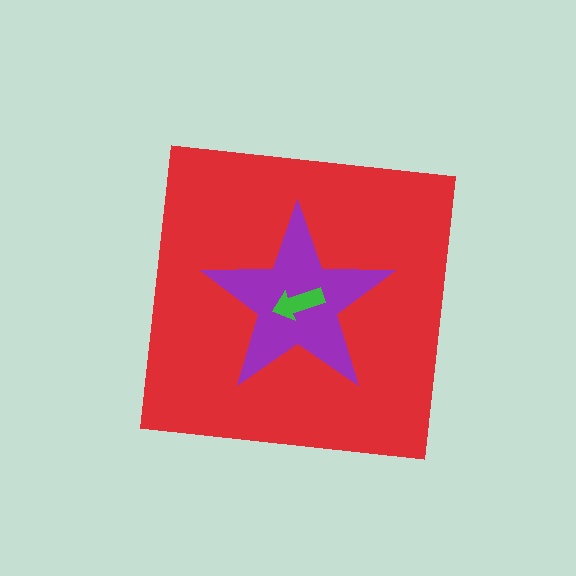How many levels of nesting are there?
3.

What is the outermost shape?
The red square.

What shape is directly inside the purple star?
The green arrow.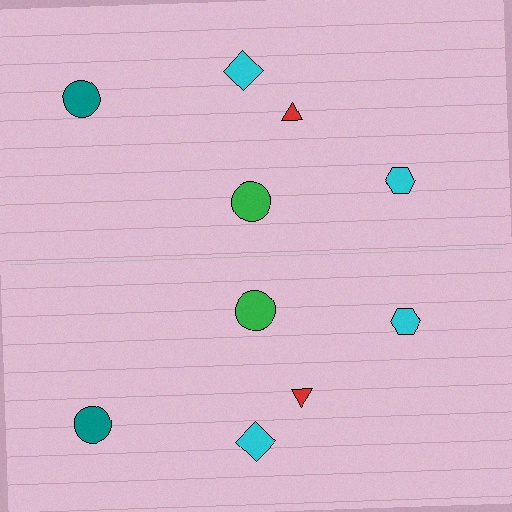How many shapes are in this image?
There are 10 shapes in this image.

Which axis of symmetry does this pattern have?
The pattern has a horizontal axis of symmetry running through the center of the image.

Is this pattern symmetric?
Yes, this pattern has bilateral (reflection) symmetry.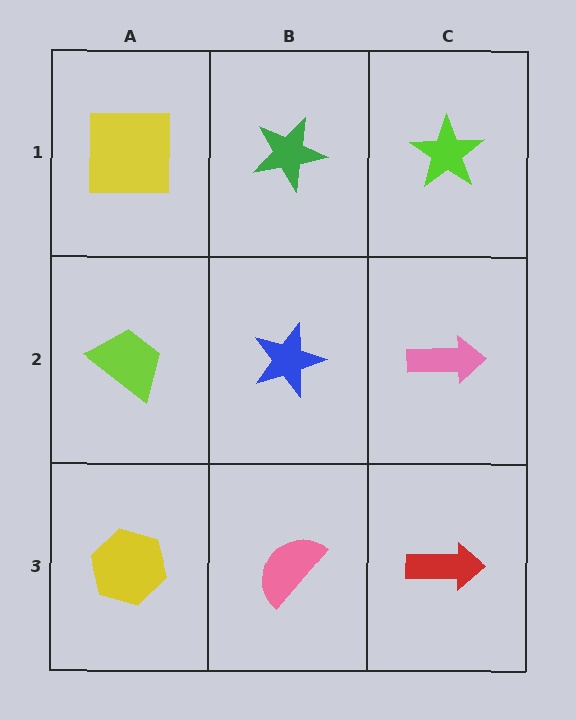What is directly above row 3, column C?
A pink arrow.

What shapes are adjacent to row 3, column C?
A pink arrow (row 2, column C), a pink semicircle (row 3, column B).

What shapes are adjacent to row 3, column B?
A blue star (row 2, column B), a yellow hexagon (row 3, column A), a red arrow (row 3, column C).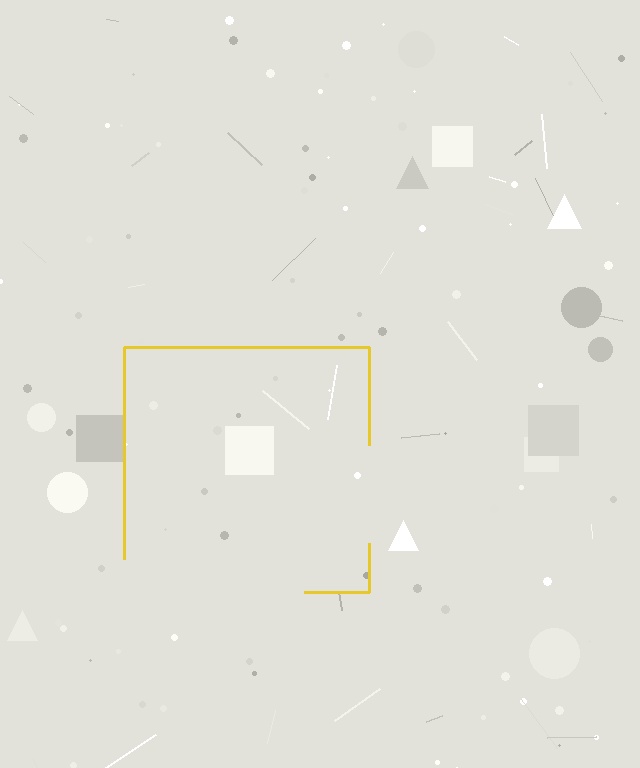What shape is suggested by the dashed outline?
The dashed outline suggests a square.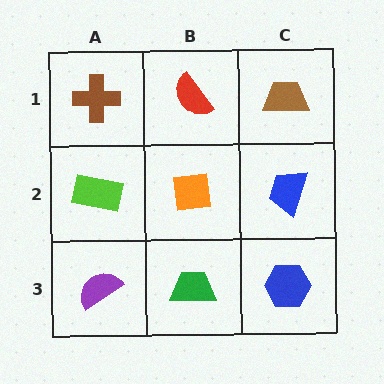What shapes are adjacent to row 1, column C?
A blue trapezoid (row 2, column C), a red semicircle (row 1, column B).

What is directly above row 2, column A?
A brown cross.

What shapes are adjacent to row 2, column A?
A brown cross (row 1, column A), a purple semicircle (row 3, column A), an orange square (row 2, column B).